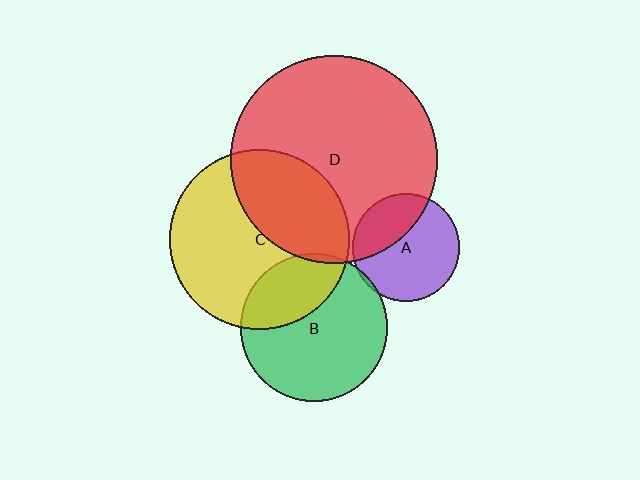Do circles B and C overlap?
Yes.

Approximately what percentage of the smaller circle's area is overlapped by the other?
Approximately 30%.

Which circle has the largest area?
Circle D (red).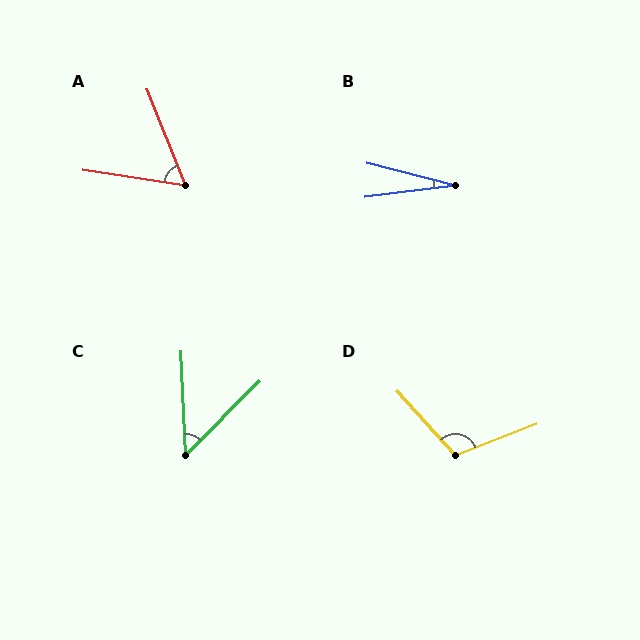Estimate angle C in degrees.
Approximately 48 degrees.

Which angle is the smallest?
B, at approximately 21 degrees.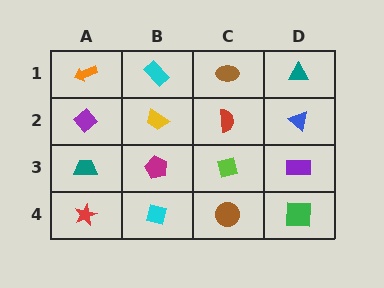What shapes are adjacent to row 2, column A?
An orange arrow (row 1, column A), a teal trapezoid (row 3, column A), a yellow trapezoid (row 2, column B).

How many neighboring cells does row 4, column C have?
3.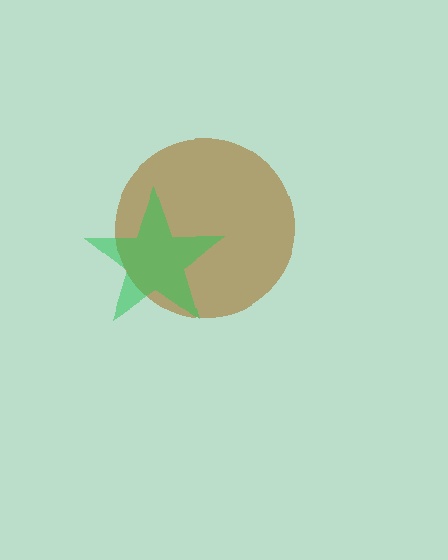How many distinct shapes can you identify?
There are 2 distinct shapes: a brown circle, a green star.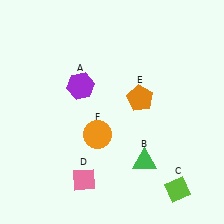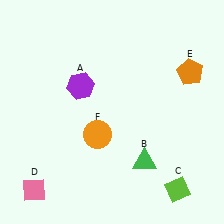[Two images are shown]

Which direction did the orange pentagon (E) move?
The orange pentagon (E) moved right.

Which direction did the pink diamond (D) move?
The pink diamond (D) moved left.